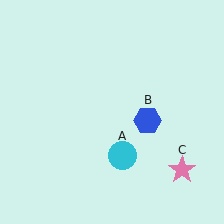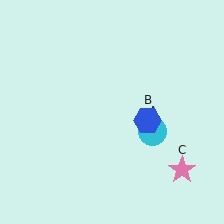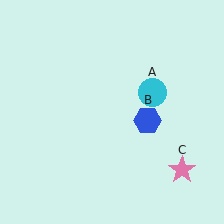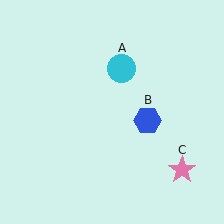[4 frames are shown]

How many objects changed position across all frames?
1 object changed position: cyan circle (object A).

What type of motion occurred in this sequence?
The cyan circle (object A) rotated counterclockwise around the center of the scene.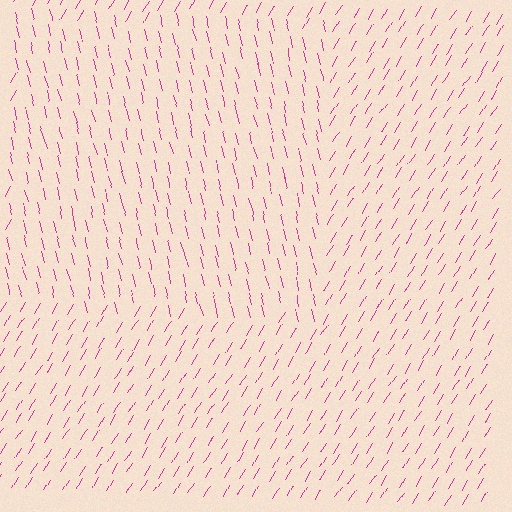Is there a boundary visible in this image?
Yes, there is a texture boundary formed by a change in line orientation.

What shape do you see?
I see a rectangle.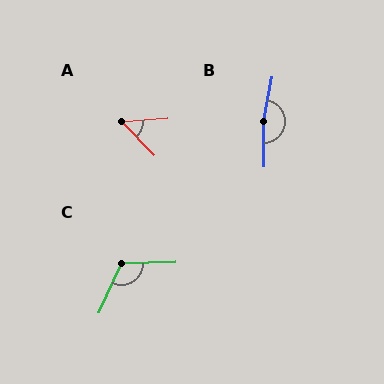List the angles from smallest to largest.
A (50°), C (116°), B (168°).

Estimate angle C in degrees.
Approximately 116 degrees.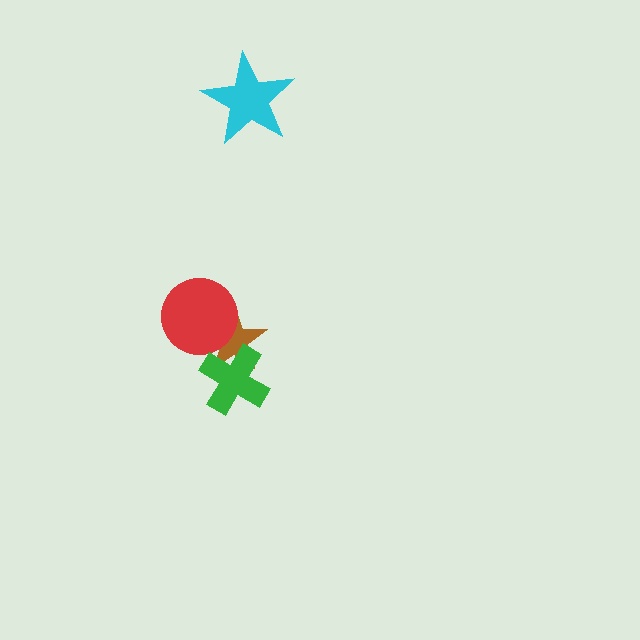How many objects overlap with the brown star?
2 objects overlap with the brown star.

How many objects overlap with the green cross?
1 object overlaps with the green cross.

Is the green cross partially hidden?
No, no other shape covers it.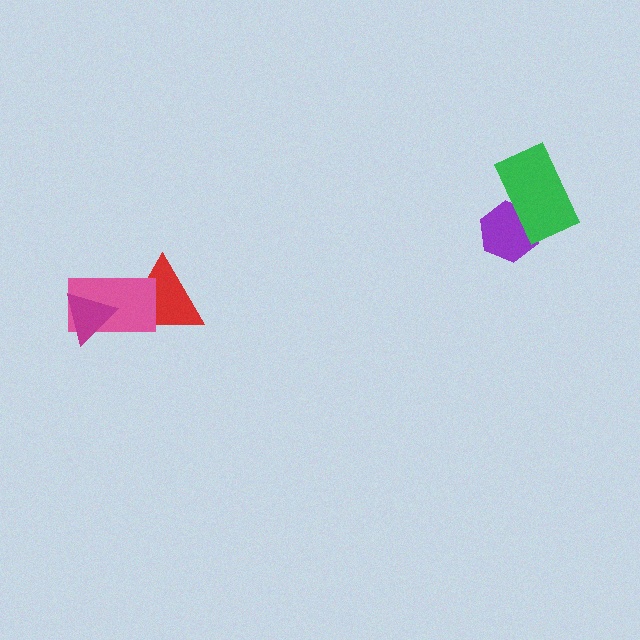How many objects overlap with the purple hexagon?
1 object overlaps with the purple hexagon.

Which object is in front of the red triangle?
The pink rectangle is in front of the red triangle.